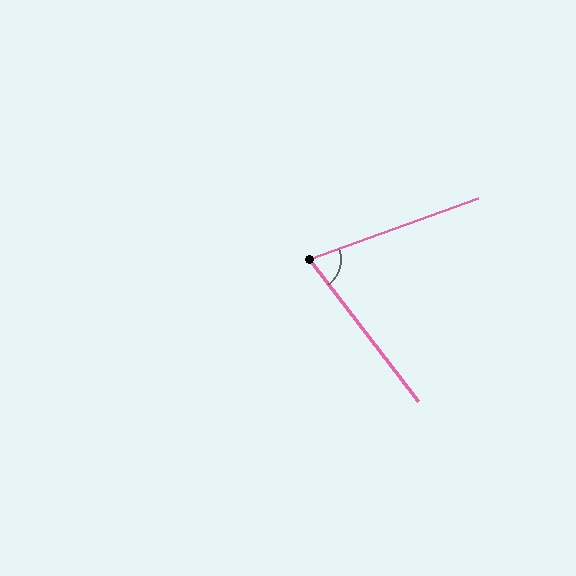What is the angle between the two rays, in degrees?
Approximately 72 degrees.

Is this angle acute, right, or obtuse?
It is acute.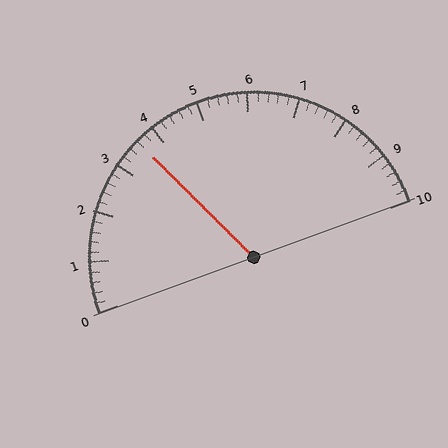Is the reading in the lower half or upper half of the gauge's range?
The reading is in the lower half of the range (0 to 10).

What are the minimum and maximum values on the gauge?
The gauge ranges from 0 to 10.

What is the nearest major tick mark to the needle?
The nearest major tick mark is 4.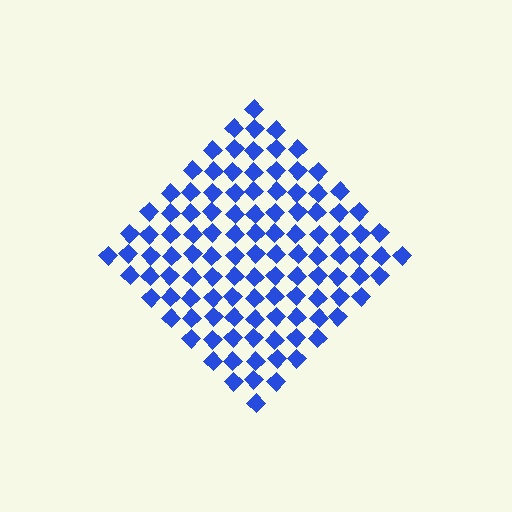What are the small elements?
The small elements are diamonds.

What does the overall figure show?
The overall figure shows a diamond.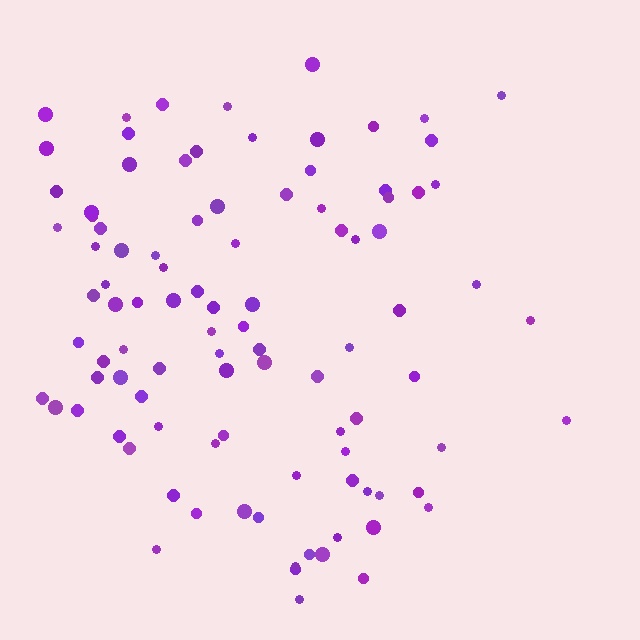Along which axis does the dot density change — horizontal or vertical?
Horizontal.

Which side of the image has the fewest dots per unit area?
The right.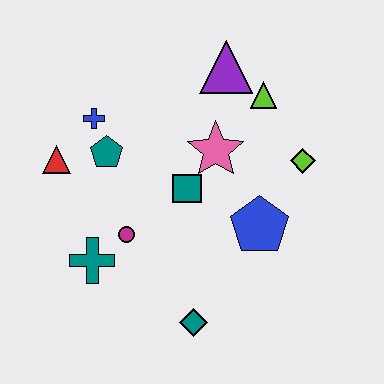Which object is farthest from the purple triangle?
The teal diamond is farthest from the purple triangle.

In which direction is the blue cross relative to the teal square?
The blue cross is to the left of the teal square.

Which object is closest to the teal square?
The pink star is closest to the teal square.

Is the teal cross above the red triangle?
No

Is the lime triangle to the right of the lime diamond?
No